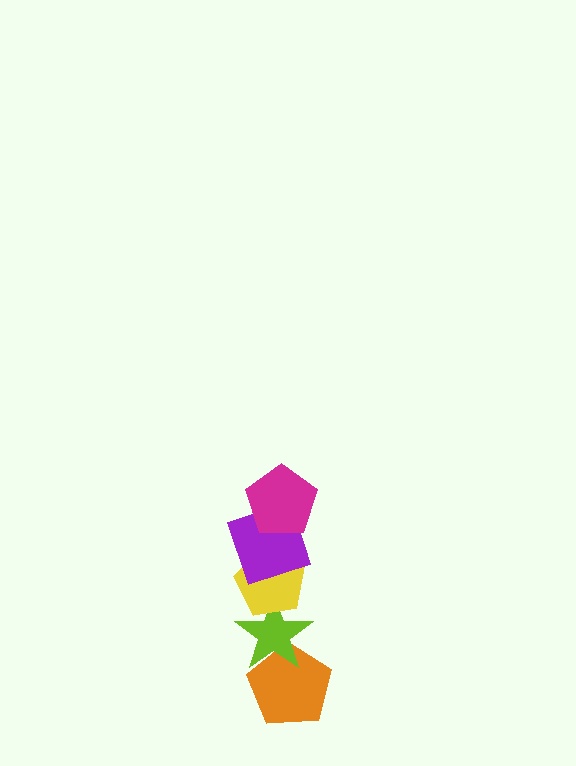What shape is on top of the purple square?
The magenta pentagon is on top of the purple square.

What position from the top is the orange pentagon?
The orange pentagon is 5th from the top.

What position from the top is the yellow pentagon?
The yellow pentagon is 3rd from the top.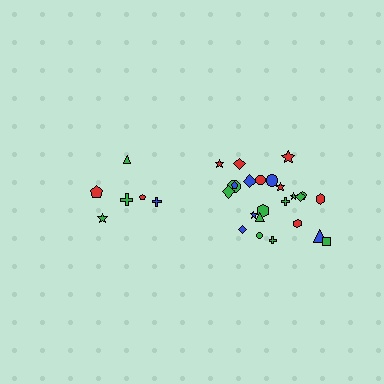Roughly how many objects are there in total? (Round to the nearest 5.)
Roughly 30 objects in total.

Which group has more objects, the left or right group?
The right group.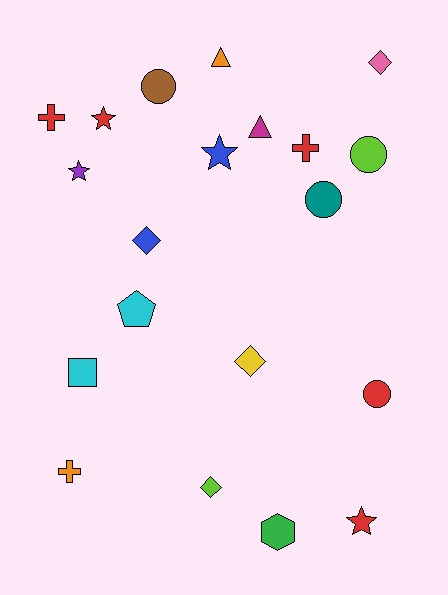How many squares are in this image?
There is 1 square.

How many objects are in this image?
There are 20 objects.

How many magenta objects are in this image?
There is 1 magenta object.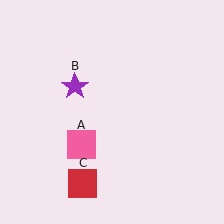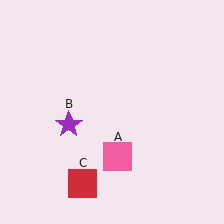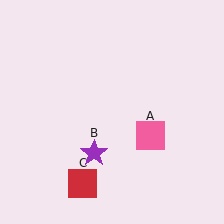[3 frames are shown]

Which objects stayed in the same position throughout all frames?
Red square (object C) remained stationary.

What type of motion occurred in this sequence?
The pink square (object A), purple star (object B) rotated counterclockwise around the center of the scene.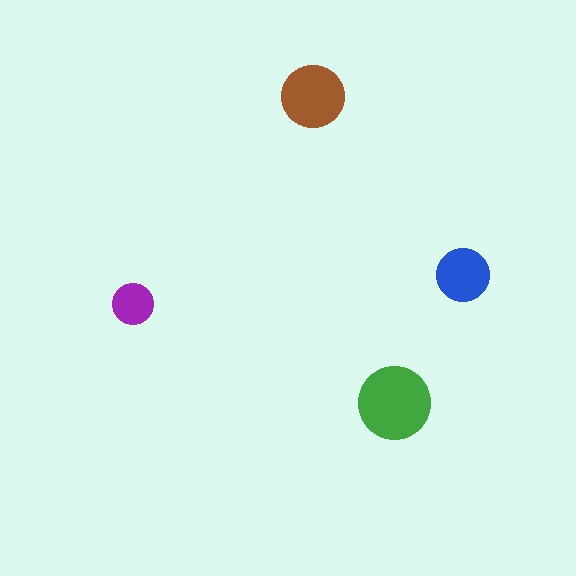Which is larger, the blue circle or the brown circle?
The brown one.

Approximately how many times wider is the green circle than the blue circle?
About 1.5 times wider.